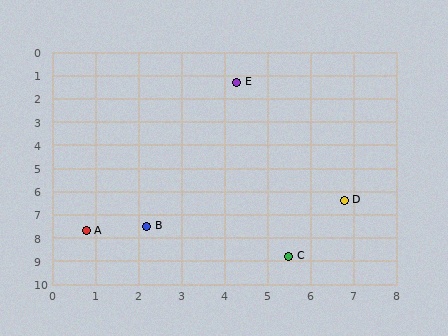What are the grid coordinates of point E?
Point E is at approximately (4.3, 1.3).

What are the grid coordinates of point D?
Point D is at approximately (6.8, 6.4).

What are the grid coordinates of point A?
Point A is at approximately (0.8, 7.7).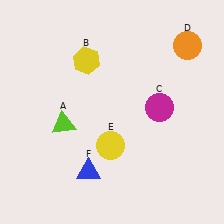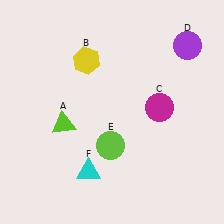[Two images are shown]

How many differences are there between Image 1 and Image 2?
There are 3 differences between the two images.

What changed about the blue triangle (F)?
In Image 1, F is blue. In Image 2, it changed to cyan.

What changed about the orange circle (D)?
In Image 1, D is orange. In Image 2, it changed to purple.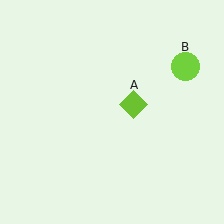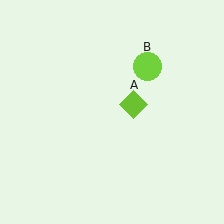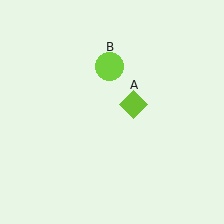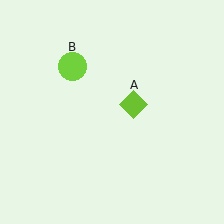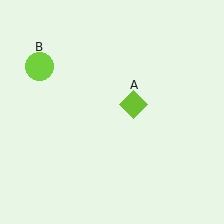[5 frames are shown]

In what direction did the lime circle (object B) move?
The lime circle (object B) moved left.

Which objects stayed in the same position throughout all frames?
Lime diamond (object A) remained stationary.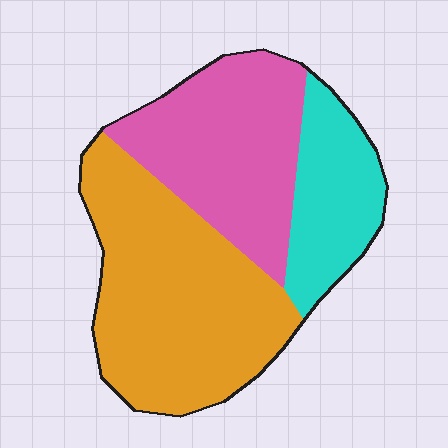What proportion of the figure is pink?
Pink takes up about one third (1/3) of the figure.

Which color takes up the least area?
Cyan, at roughly 20%.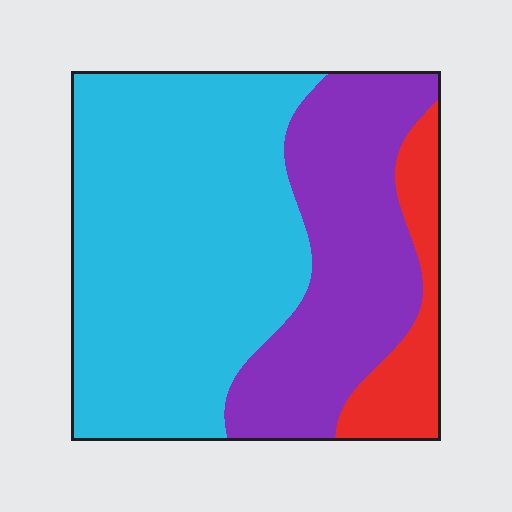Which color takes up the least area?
Red, at roughly 10%.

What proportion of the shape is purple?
Purple covers 32% of the shape.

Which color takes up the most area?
Cyan, at roughly 55%.